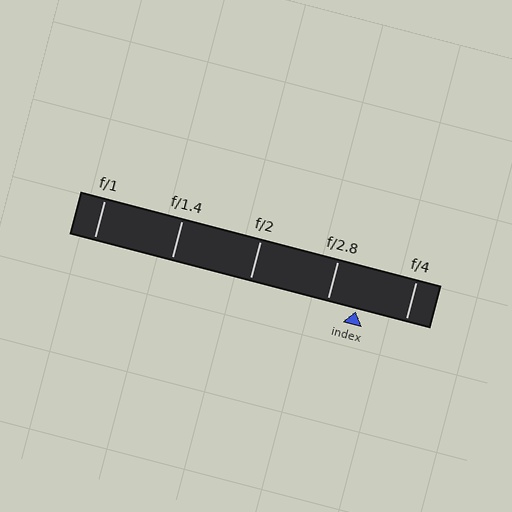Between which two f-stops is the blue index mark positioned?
The index mark is between f/2.8 and f/4.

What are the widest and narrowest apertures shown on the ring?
The widest aperture shown is f/1 and the narrowest is f/4.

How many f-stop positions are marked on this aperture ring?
There are 5 f-stop positions marked.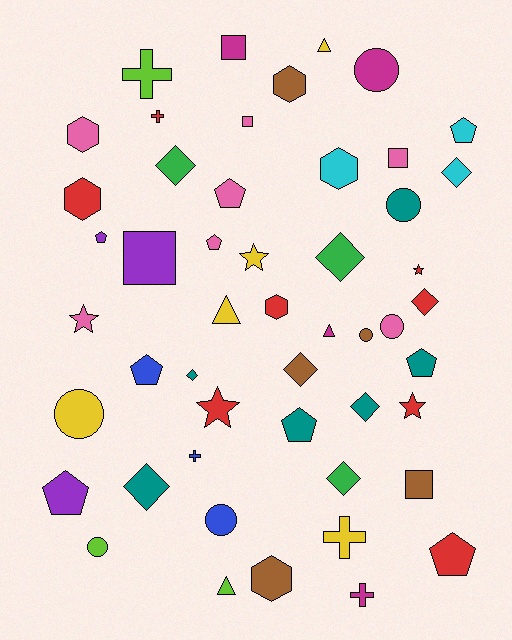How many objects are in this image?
There are 50 objects.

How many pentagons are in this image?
There are 9 pentagons.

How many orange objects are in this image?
There are no orange objects.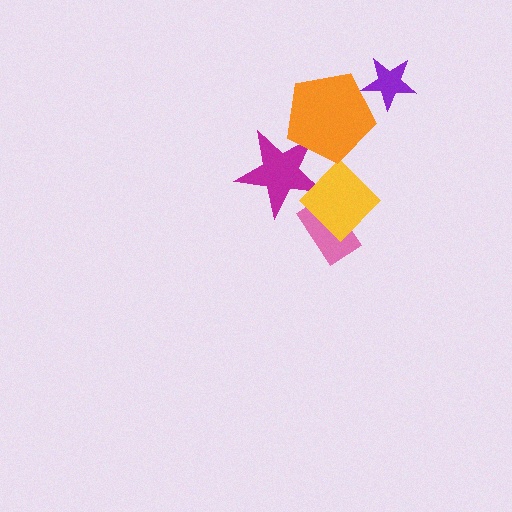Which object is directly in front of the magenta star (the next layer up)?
The yellow diamond is directly in front of the magenta star.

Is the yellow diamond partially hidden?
No, no other shape covers it.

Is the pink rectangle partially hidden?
Yes, it is partially covered by another shape.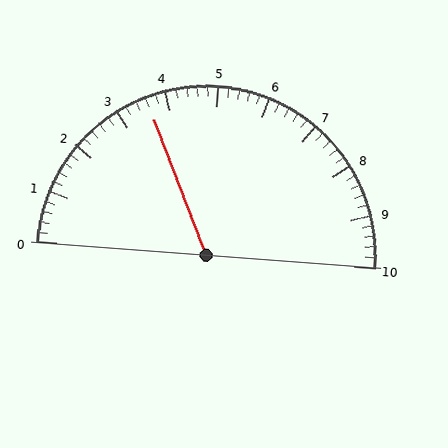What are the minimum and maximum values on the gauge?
The gauge ranges from 0 to 10.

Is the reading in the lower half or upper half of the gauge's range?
The reading is in the lower half of the range (0 to 10).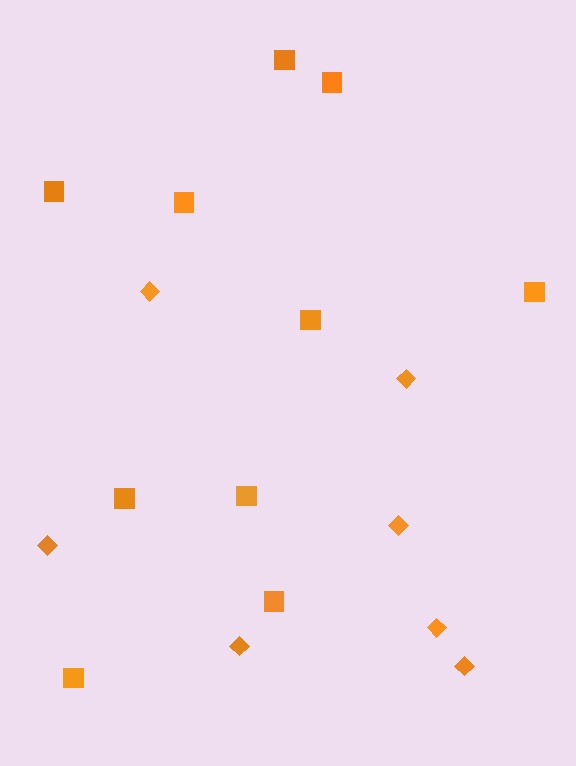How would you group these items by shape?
There are 2 groups: one group of squares (10) and one group of diamonds (7).